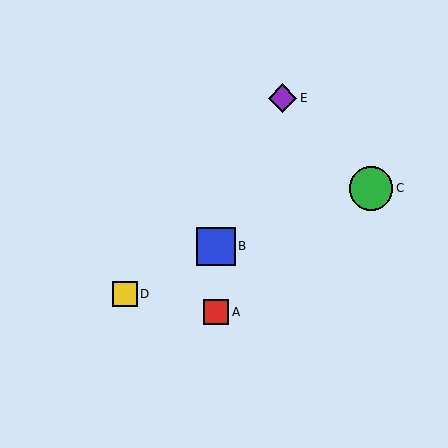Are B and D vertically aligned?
No, B is at x≈216 and D is at x≈125.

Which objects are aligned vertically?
Objects A, B are aligned vertically.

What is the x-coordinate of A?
Object A is at x≈216.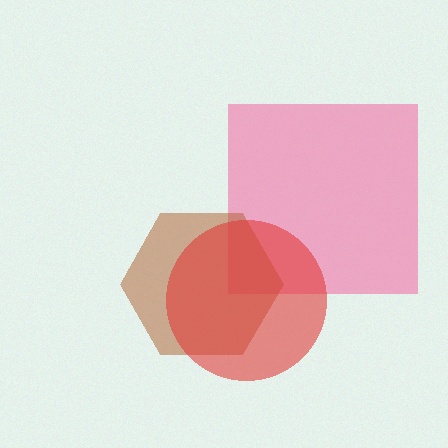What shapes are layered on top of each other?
The layered shapes are: a pink square, a brown hexagon, a red circle.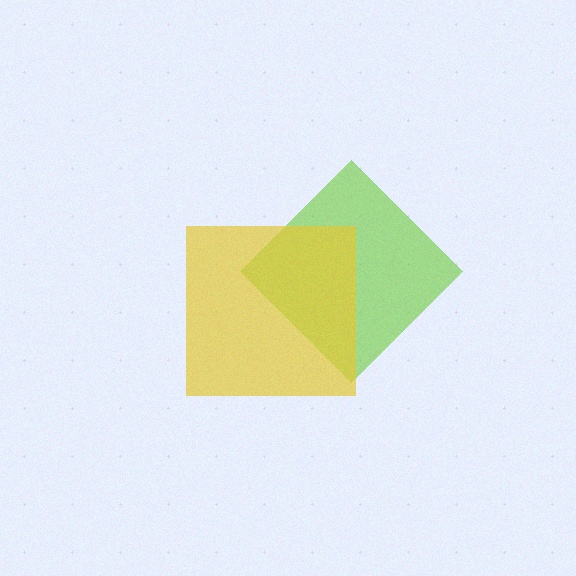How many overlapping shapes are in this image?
There are 2 overlapping shapes in the image.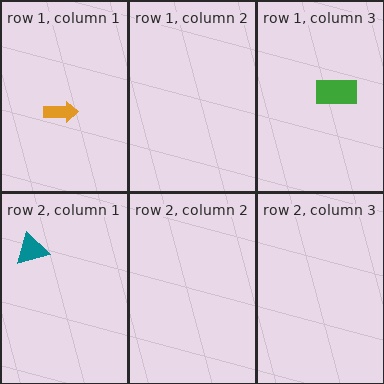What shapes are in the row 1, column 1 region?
The orange arrow.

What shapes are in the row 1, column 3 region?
The green rectangle.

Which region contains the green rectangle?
The row 1, column 3 region.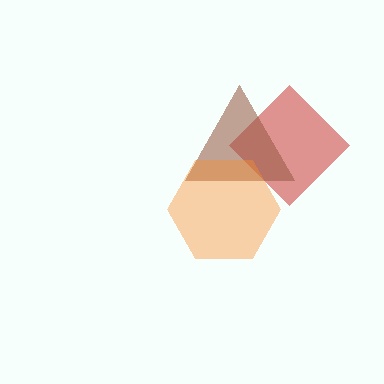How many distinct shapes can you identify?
There are 3 distinct shapes: a red diamond, a brown triangle, an orange hexagon.